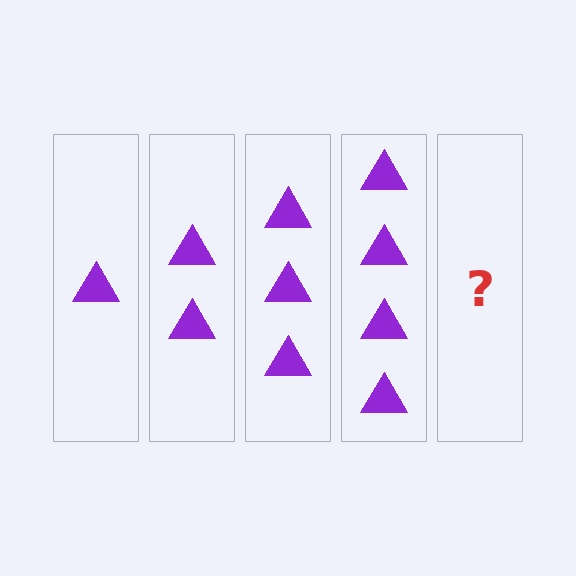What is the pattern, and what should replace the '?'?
The pattern is that each step adds one more triangle. The '?' should be 5 triangles.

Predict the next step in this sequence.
The next step is 5 triangles.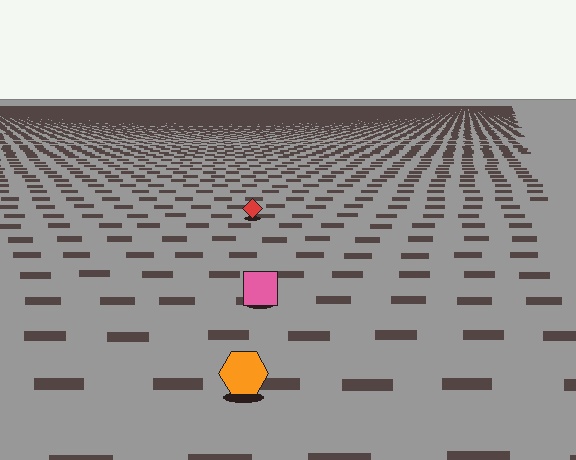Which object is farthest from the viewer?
The red diamond is farthest from the viewer. It appears smaller and the ground texture around it is denser.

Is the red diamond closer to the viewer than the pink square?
No. The pink square is closer — you can tell from the texture gradient: the ground texture is coarser near it.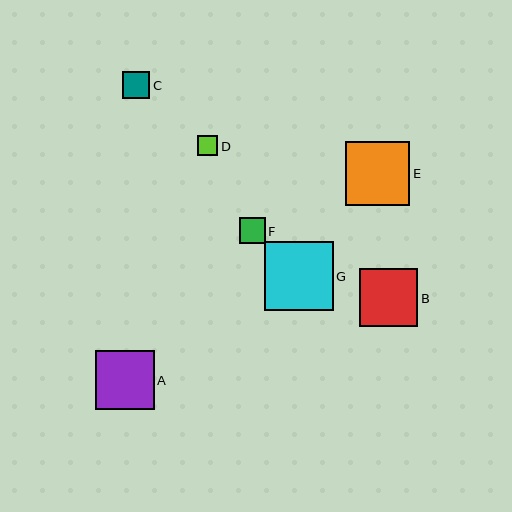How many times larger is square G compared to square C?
Square G is approximately 2.5 times the size of square C.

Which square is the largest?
Square G is the largest with a size of approximately 69 pixels.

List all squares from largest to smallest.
From largest to smallest: G, E, A, B, C, F, D.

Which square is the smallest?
Square D is the smallest with a size of approximately 21 pixels.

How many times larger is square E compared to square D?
Square E is approximately 3.1 times the size of square D.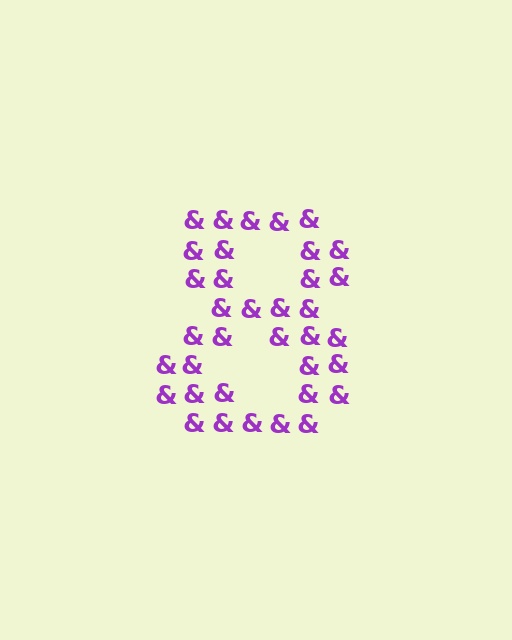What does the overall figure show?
The overall figure shows the digit 8.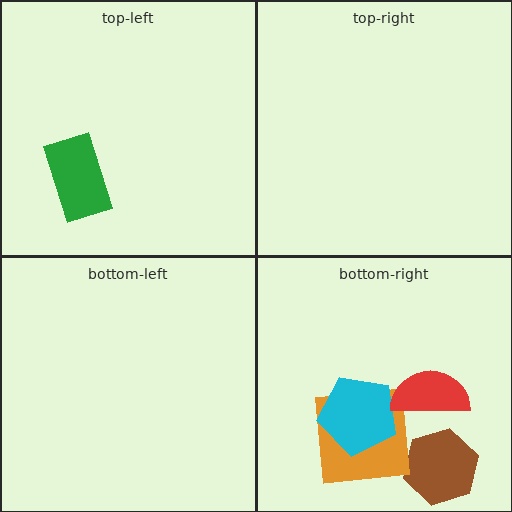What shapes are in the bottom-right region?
The brown hexagon, the orange square, the cyan pentagon, the red semicircle.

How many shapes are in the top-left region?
1.